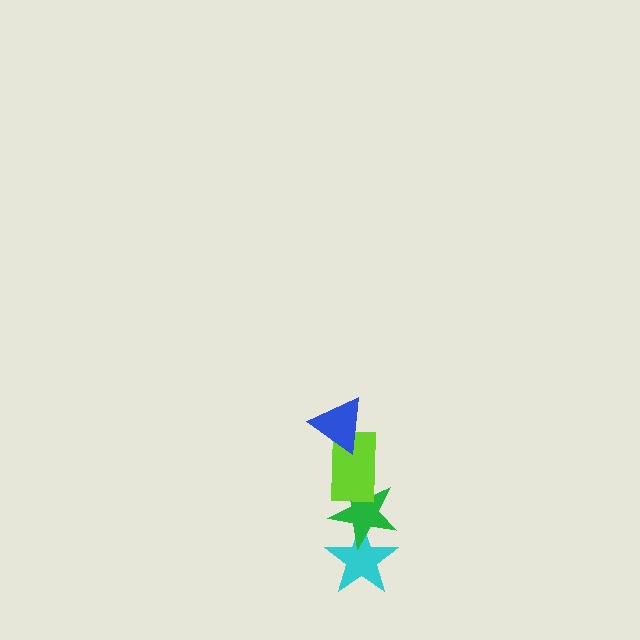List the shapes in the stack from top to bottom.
From top to bottom: the blue triangle, the lime rectangle, the green star, the cyan star.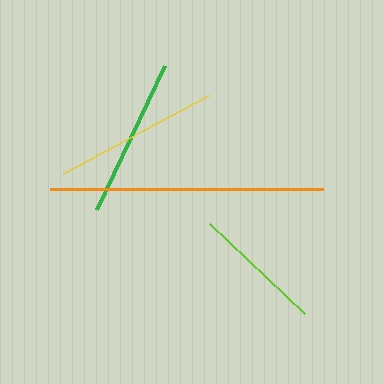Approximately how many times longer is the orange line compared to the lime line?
The orange line is approximately 2.1 times the length of the lime line.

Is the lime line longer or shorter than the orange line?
The orange line is longer than the lime line.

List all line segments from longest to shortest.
From longest to shortest: orange, yellow, green, lime.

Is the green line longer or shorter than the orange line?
The orange line is longer than the green line.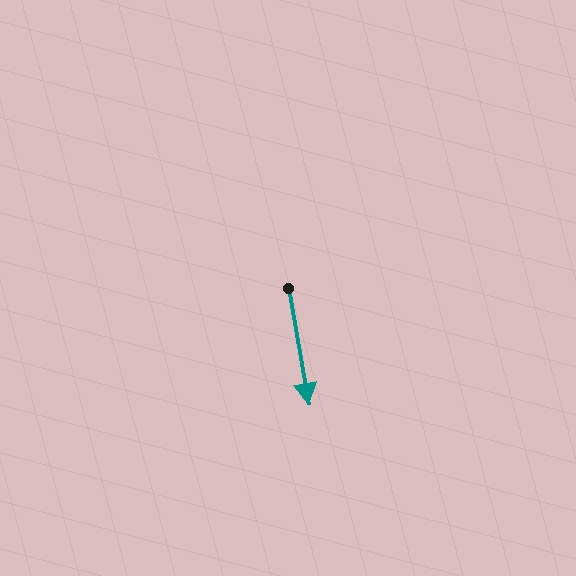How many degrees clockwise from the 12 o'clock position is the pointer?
Approximately 170 degrees.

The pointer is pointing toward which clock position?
Roughly 6 o'clock.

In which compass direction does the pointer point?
South.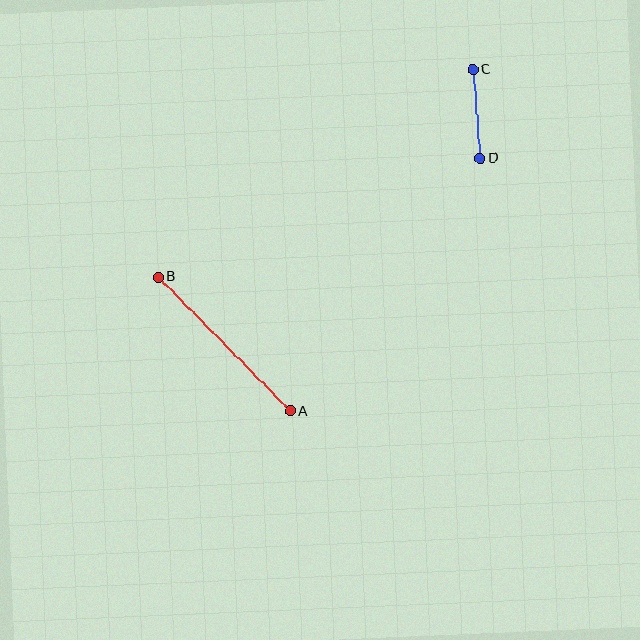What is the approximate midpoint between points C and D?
The midpoint is at approximately (476, 114) pixels.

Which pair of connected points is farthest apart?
Points A and B are farthest apart.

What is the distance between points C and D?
The distance is approximately 89 pixels.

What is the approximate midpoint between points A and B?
The midpoint is at approximately (224, 344) pixels.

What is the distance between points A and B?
The distance is approximately 188 pixels.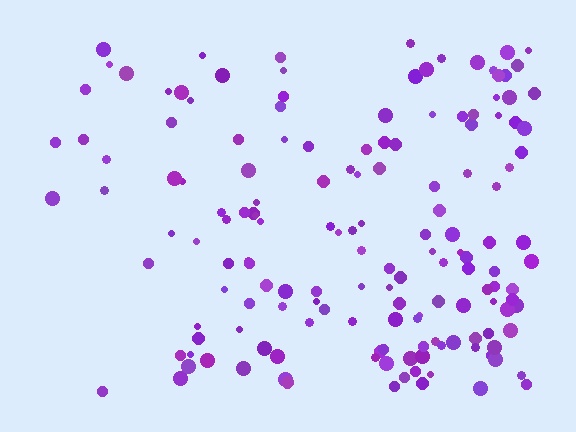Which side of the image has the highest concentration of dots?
The right.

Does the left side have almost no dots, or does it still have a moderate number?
Still a moderate number, just noticeably fewer than the right.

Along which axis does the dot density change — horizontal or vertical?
Horizontal.